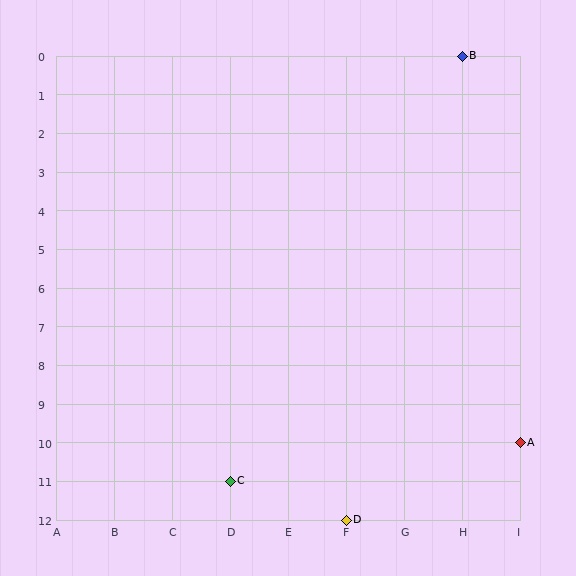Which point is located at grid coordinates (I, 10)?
Point A is at (I, 10).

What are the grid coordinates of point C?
Point C is at grid coordinates (D, 11).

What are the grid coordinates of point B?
Point B is at grid coordinates (H, 0).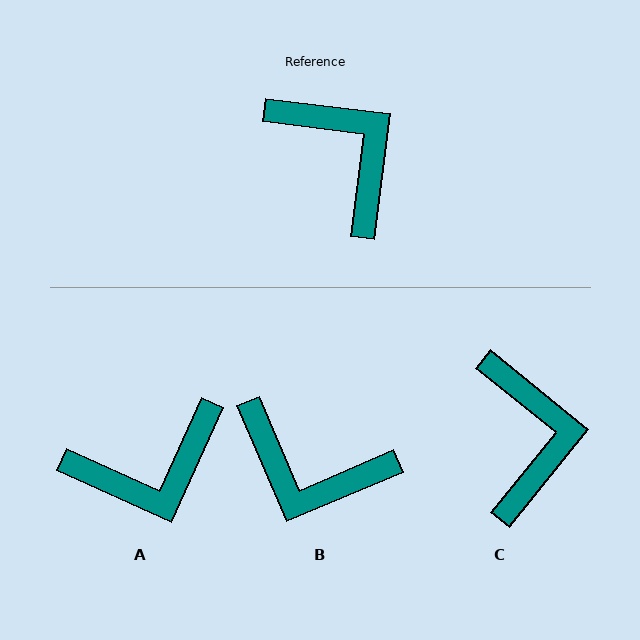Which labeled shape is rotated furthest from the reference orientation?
B, about 150 degrees away.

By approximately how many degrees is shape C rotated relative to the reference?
Approximately 32 degrees clockwise.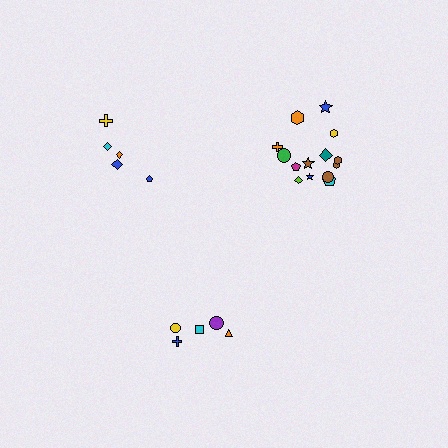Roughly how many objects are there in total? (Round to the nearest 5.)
Roughly 25 objects in total.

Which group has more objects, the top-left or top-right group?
The top-right group.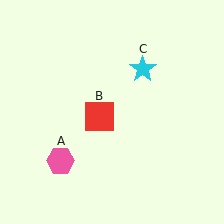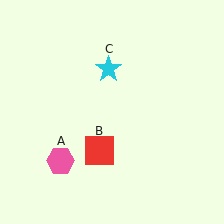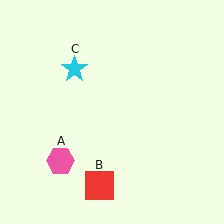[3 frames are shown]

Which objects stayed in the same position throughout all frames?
Pink hexagon (object A) remained stationary.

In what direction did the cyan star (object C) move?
The cyan star (object C) moved left.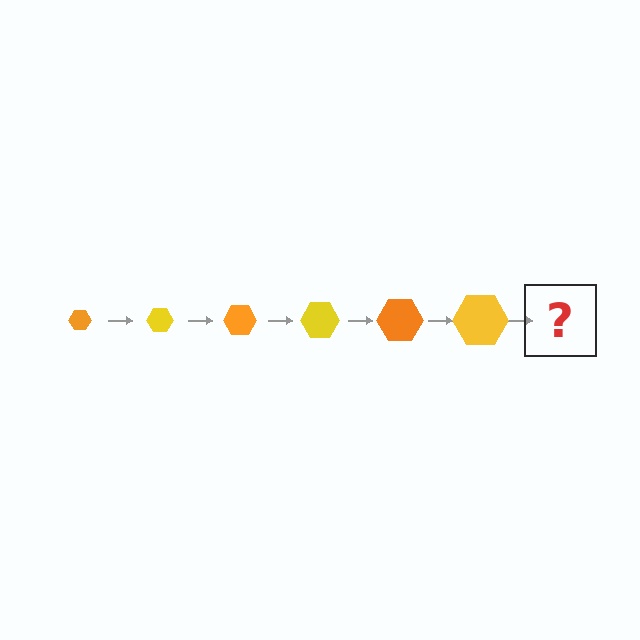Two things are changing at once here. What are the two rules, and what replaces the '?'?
The two rules are that the hexagon grows larger each step and the color cycles through orange and yellow. The '?' should be an orange hexagon, larger than the previous one.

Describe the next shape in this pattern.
It should be an orange hexagon, larger than the previous one.